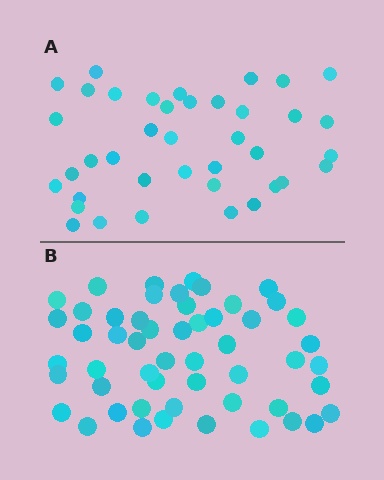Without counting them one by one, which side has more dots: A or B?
Region B (the bottom region) has more dots.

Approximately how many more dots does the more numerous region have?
Region B has approximately 15 more dots than region A.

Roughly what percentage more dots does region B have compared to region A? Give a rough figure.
About 35% more.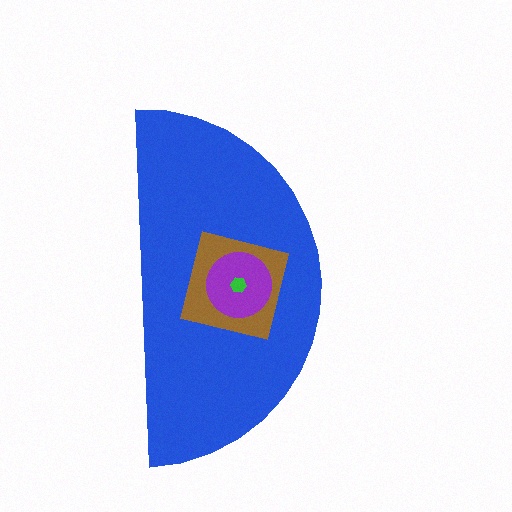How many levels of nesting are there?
4.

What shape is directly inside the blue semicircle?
The brown square.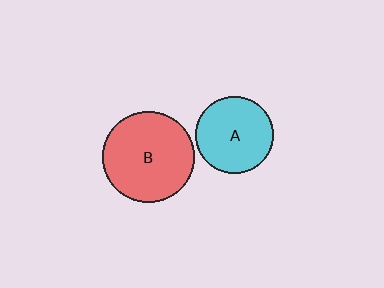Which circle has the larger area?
Circle B (red).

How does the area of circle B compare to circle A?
Approximately 1.4 times.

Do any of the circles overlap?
No, none of the circles overlap.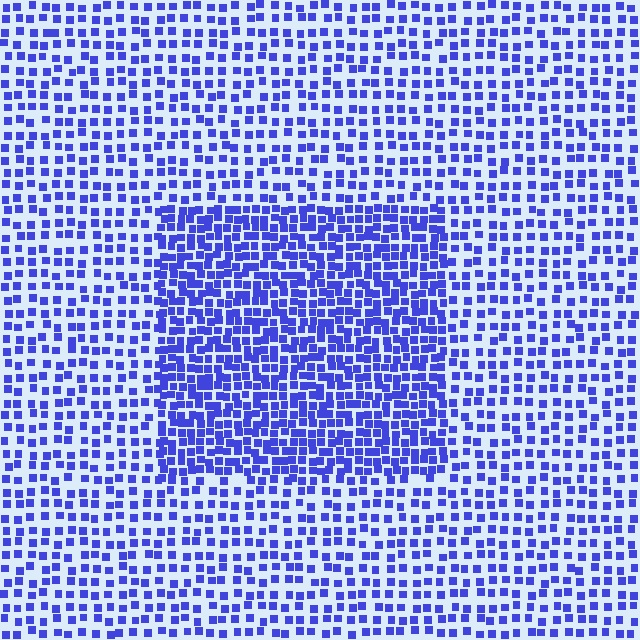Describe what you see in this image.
The image contains small blue elements arranged at two different densities. A rectangle-shaped region is visible where the elements are more densely packed than the surrounding area.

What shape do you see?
I see a rectangle.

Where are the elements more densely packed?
The elements are more densely packed inside the rectangle boundary.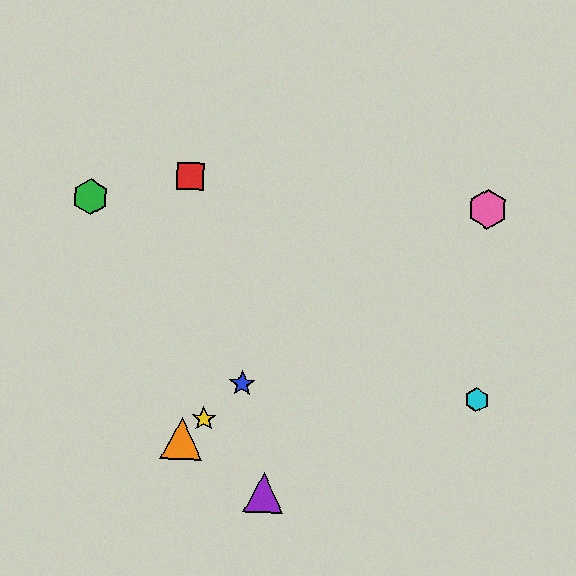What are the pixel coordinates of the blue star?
The blue star is at (242, 384).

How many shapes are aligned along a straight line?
3 shapes (the blue star, the yellow star, the orange triangle) are aligned along a straight line.